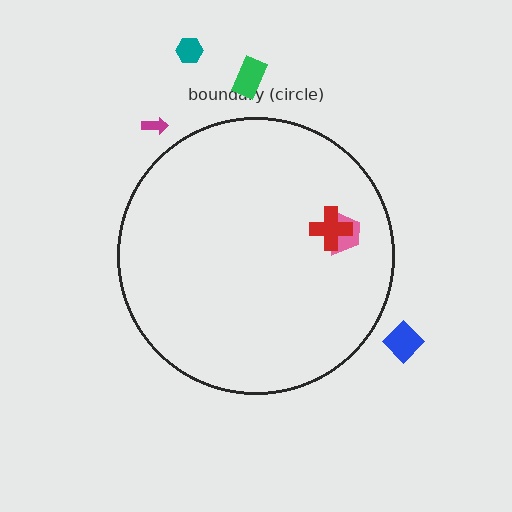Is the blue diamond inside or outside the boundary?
Outside.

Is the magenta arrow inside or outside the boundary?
Outside.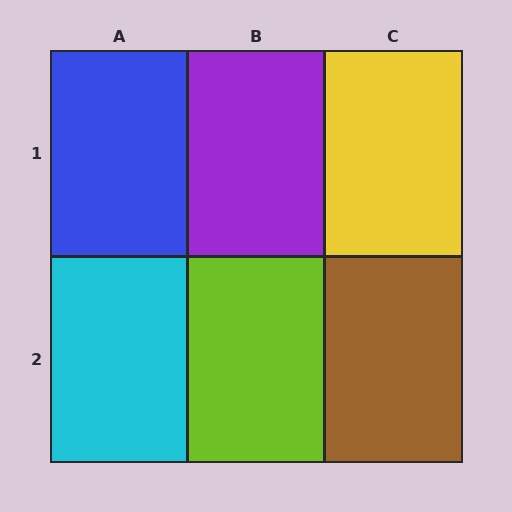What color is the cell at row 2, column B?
Lime.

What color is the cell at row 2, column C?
Brown.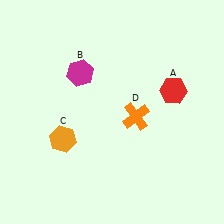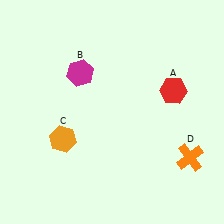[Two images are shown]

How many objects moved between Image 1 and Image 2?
1 object moved between the two images.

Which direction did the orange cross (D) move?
The orange cross (D) moved right.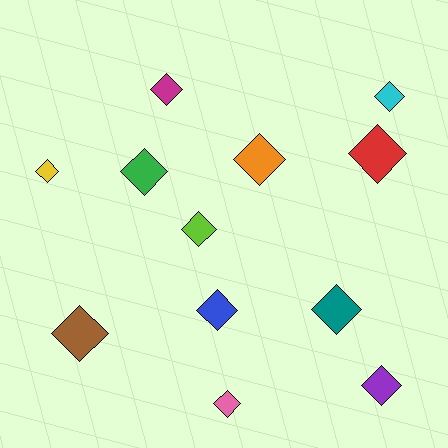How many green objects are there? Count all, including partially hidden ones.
There is 1 green object.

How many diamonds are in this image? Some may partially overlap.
There are 12 diamonds.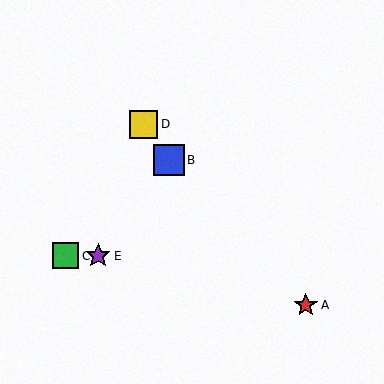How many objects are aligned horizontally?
2 objects (C, E) are aligned horizontally.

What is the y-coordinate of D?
Object D is at y≈124.